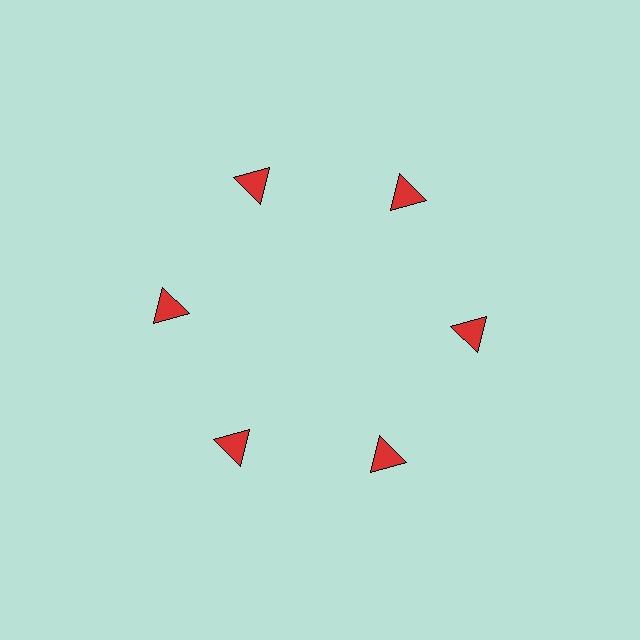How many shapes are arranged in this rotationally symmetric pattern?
There are 6 shapes, arranged in 6 groups of 1.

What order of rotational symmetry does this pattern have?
This pattern has 6-fold rotational symmetry.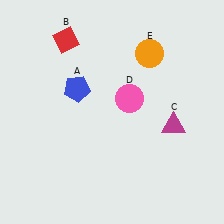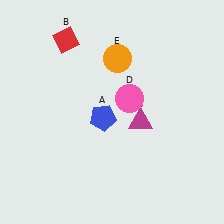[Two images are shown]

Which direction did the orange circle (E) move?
The orange circle (E) moved left.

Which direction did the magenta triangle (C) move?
The magenta triangle (C) moved left.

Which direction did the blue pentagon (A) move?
The blue pentagon (A) moved down.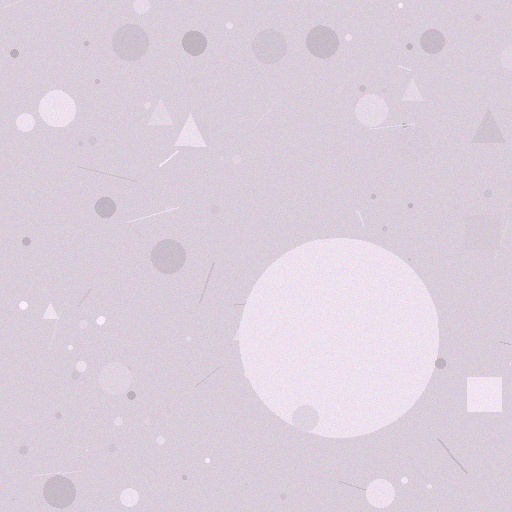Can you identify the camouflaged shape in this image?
The camouflaged shape is a circle.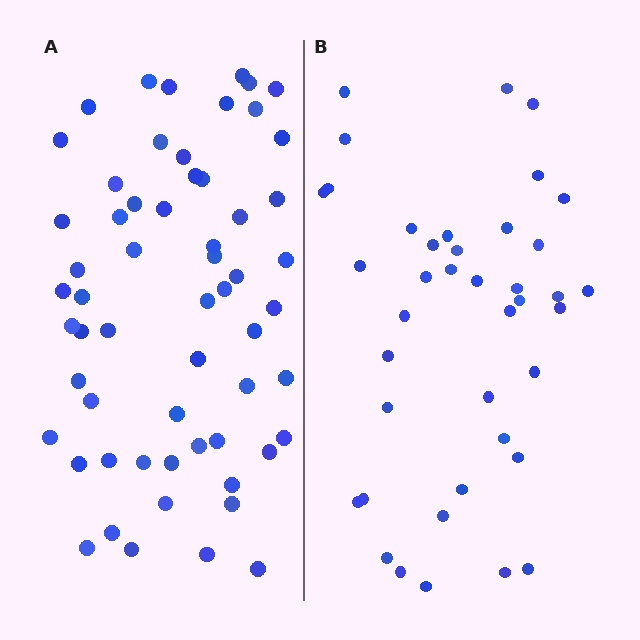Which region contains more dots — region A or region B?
Region A (the left region) has more dots.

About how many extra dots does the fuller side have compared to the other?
Region A has approximately 20 more dots than region B.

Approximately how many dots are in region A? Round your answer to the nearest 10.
About 60 dots. (The exact count is 59, which rounds to 60.)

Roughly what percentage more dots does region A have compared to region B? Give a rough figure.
About 50% more.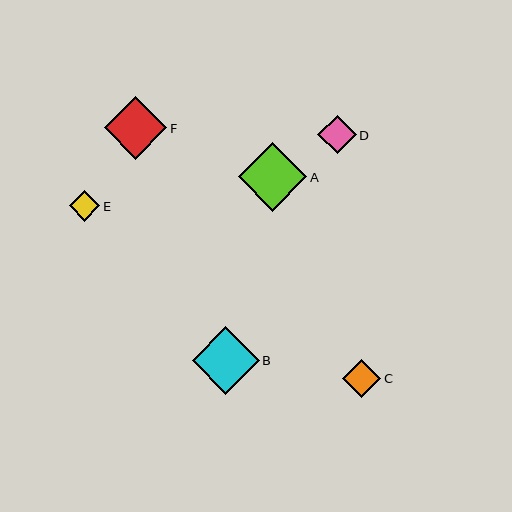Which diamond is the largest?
Diamond A is the largest with a size of approximately 68 pixels.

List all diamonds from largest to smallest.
From largest to smallest: A, B, F, D, C, E.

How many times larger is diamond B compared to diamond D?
Diamond B is approximately 1.7 times the size of diamond D.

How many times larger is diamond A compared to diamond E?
Diamond A is approximately 2.2 times the size of diamond E.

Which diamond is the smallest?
Diamond E is the smallest with a size of approximately 31 pixels.